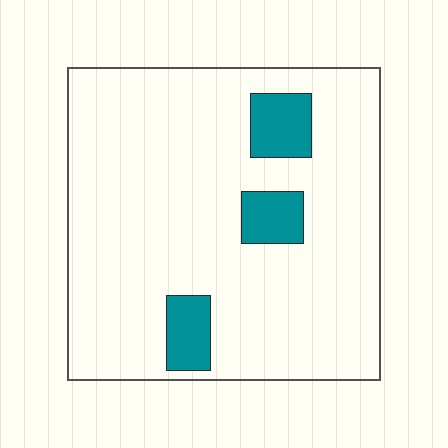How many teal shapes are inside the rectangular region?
3.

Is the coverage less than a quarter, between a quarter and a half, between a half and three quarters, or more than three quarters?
Less than a quarter.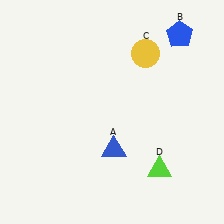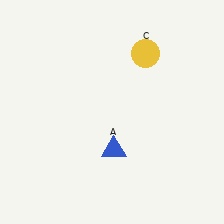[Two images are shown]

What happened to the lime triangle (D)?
The lime triangle (D) was removed in Image 2. It was in the bottom-right area of Image 1.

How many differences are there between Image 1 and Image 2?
There are 2 differences between the two images.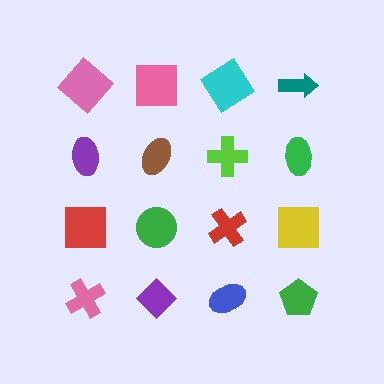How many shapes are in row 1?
4 shapes.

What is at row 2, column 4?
A green ellipse.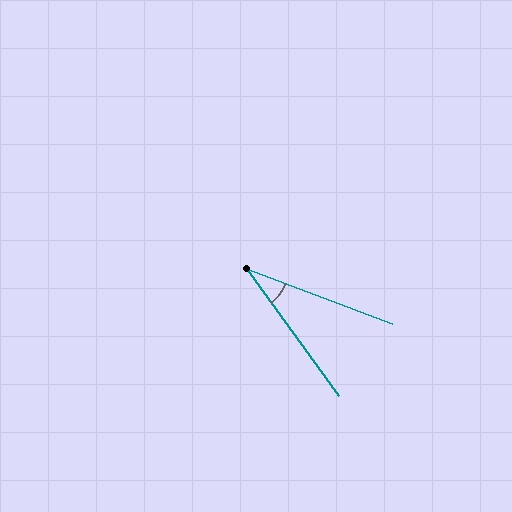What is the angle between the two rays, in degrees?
Approximately 33 degrees.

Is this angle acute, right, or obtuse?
It is acute.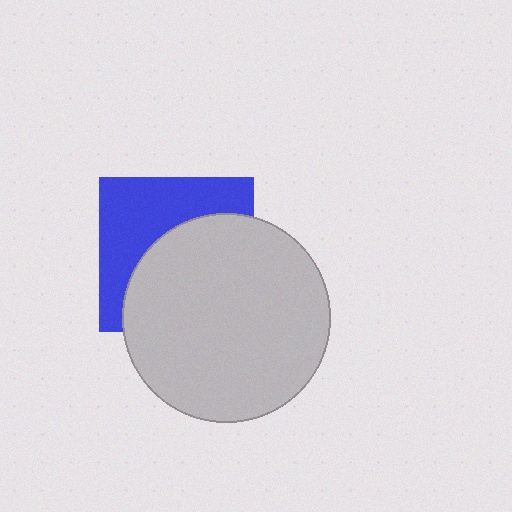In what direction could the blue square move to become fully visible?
The blue square could move toward the upper-left. That would shift it out from behind the light gray circle entirely.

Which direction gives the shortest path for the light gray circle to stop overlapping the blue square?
Moving toward the lower-right gives the shortest separation.